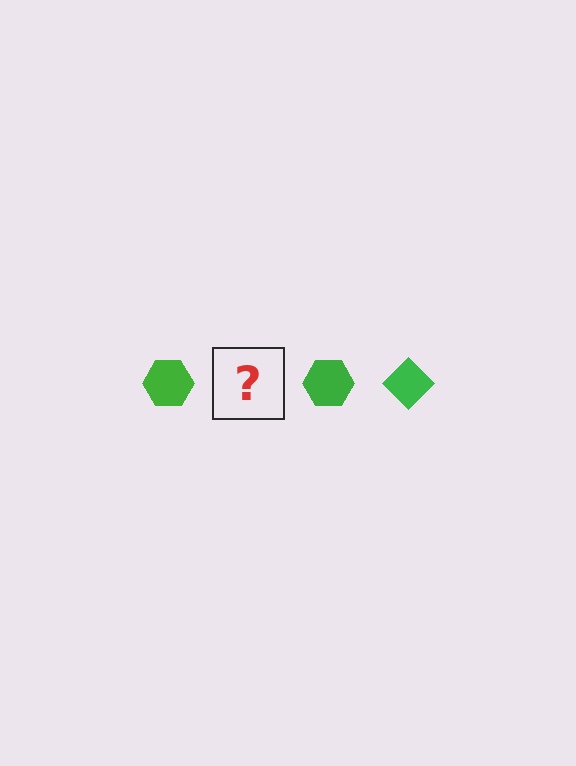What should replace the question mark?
The question mark should be replaced with a green diamond.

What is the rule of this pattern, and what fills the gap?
The rule is that the pattern cycles through hexagon, diamond shapes in green. The gap should be filled with a green diamond.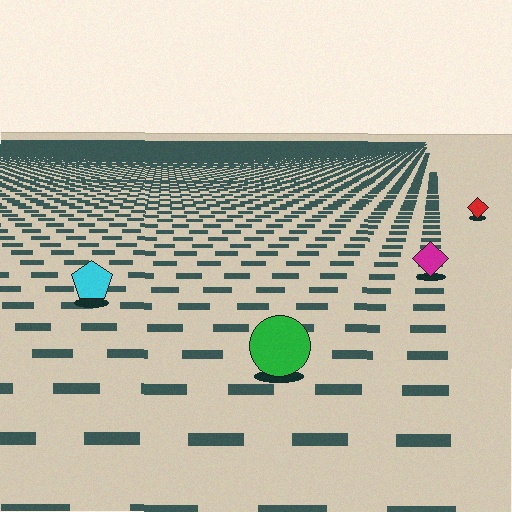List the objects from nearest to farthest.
From nearest to farthest: the green circle, the cyan pentagon, the magenta diamond, the red diamond.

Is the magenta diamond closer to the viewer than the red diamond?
Yes. The magenta diamond is closer — you can tell from the texture gradient: the ground texture is coarser near it.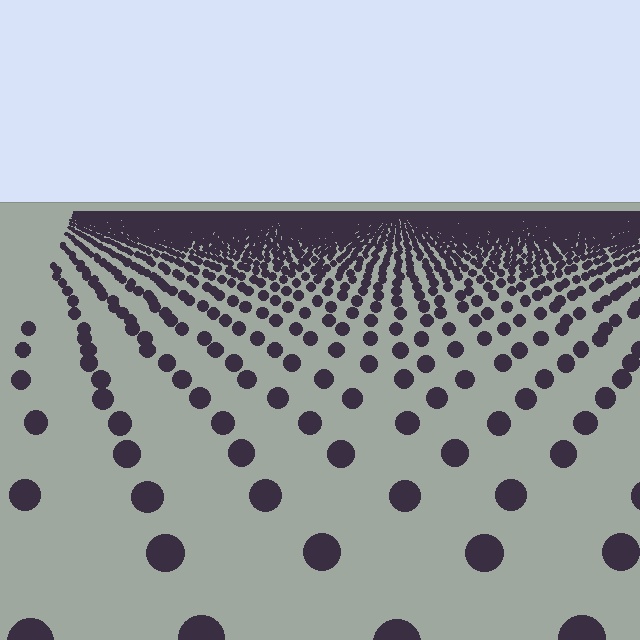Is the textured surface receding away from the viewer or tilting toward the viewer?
The surface is receding away from the viewer. Texture elements get smaller and denser toward the top.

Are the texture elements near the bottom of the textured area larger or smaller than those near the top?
Larger. Near the bottom, elements are closer to the viewer and appear at a bigger on-screen size.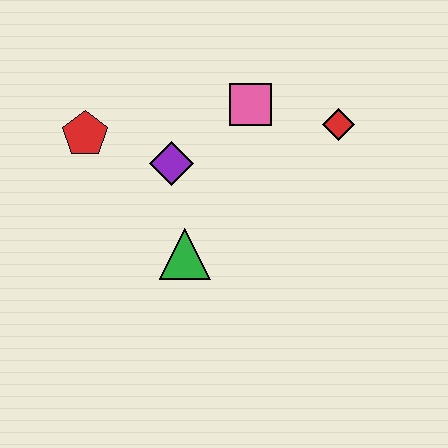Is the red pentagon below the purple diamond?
No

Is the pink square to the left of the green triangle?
No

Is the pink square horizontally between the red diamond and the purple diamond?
Yes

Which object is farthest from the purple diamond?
The red diamond is farthest from the purple diamond.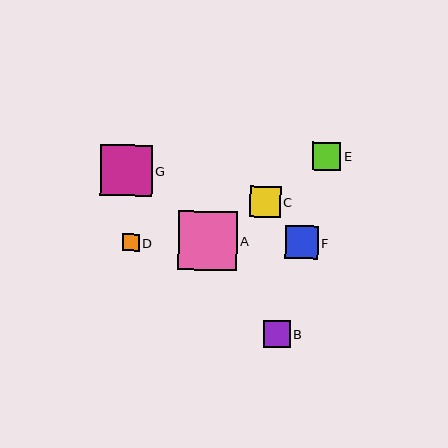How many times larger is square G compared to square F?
Square G is approximately 1.6 times the size of square F.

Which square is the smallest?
Square D is the smallest with a size of approximately 17 pixels.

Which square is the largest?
Square A is the largest with a size of approximately 59 pixels.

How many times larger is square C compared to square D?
Square C is approximately 1.8 times the size of square D.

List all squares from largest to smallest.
From largest to smallest: A, G, F, C, E, B, D.